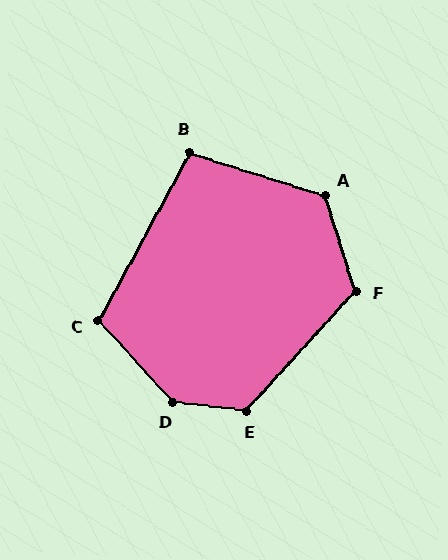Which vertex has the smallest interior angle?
B, at approximately 101 degrees.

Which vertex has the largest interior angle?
D, at approximately 139 degrees.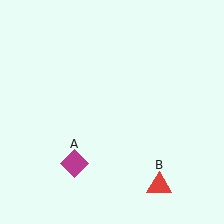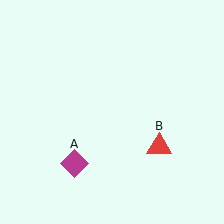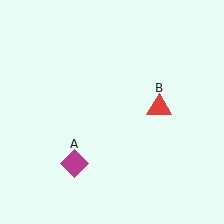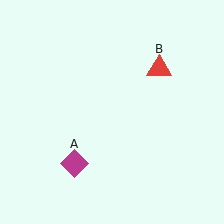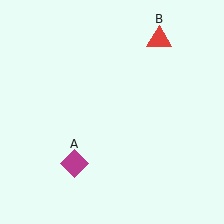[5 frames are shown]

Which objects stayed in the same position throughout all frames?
Magenta diamond (object A) remained stationary.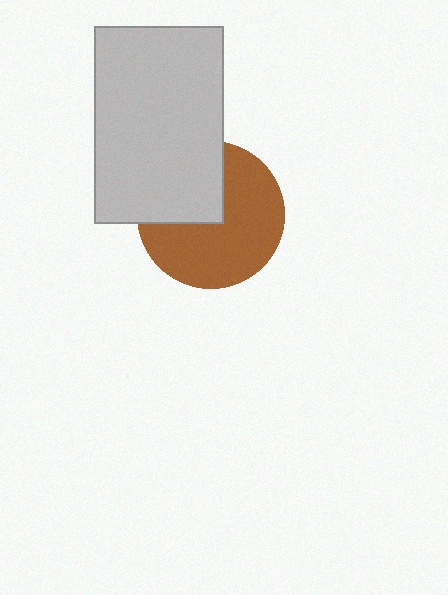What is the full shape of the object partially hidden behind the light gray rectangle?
The partially hidden object is a brown circle.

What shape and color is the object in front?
The object in front is a light gray rectangle.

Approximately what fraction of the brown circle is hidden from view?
Roughly 35% of the brown circle is hidden behind the light gray rectangle.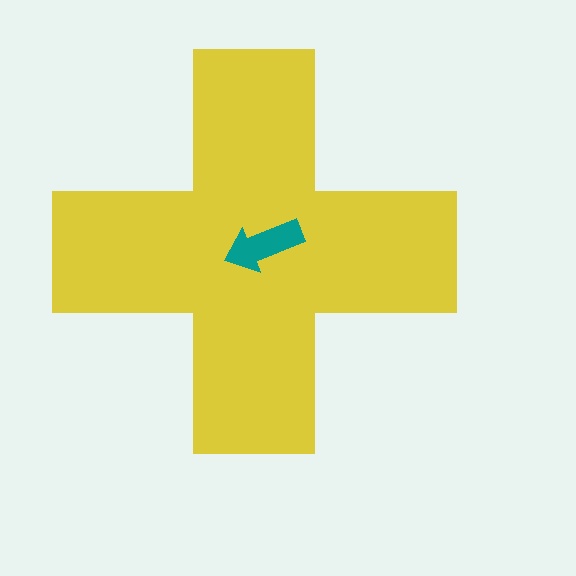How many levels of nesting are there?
2.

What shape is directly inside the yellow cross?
The teal arrow.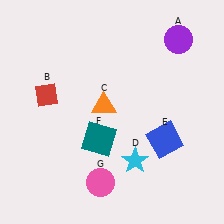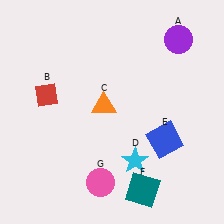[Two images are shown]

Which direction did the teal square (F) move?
The teal square (F) moved down.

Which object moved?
The teal square (F) moved down.